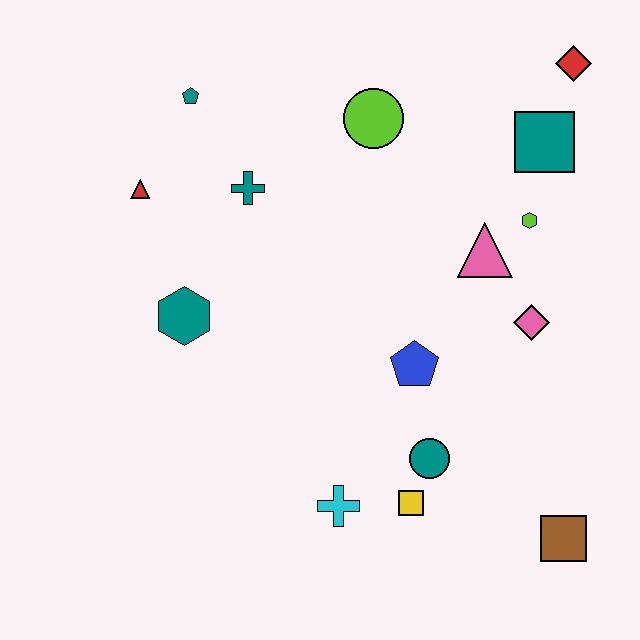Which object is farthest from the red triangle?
The brown square is farthest from the red triangle.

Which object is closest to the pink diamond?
The pink triangle is closest to the pink diamond.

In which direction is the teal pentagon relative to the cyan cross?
The teal pentagon is above the cyan cross.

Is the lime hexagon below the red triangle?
Yes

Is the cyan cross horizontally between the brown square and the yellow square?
No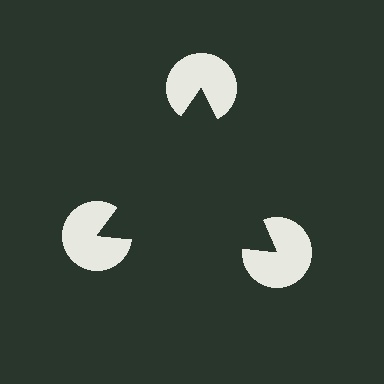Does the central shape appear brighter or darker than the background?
It typically appears slightly darker than the background, even though no actual brightness change is drawn.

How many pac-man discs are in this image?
There are 3 — one at each vertex of the illusory triangle.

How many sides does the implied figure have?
3 sides.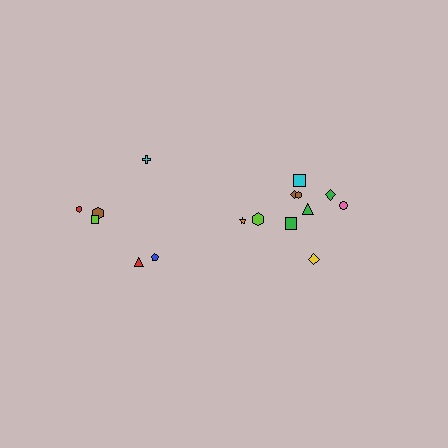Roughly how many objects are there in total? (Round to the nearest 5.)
Roughly 15 objects in total.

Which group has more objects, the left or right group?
The right group.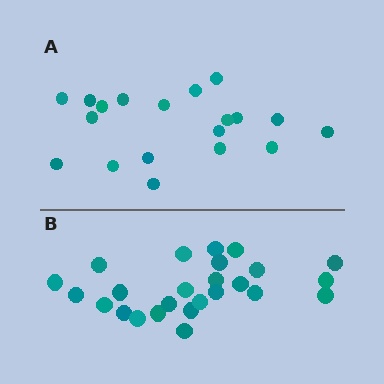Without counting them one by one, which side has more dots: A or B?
Region B (the bottom region) has more dots.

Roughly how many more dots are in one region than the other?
Region B has about 6 more dots than region A.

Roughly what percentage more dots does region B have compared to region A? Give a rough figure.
About 30% more.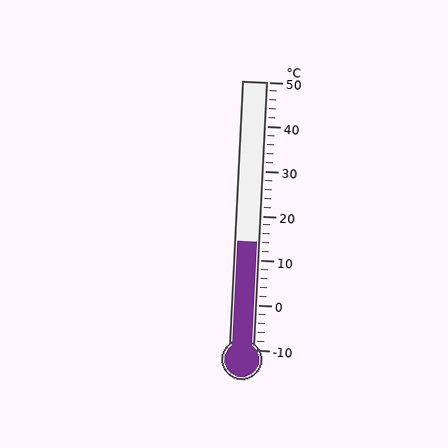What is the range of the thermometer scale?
The thermometer scale ranges from -10°C to 50°C.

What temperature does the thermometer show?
The thermometer shows approximately 14°C.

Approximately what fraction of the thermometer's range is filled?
The thermometer is filled to approximately 40% of its range.